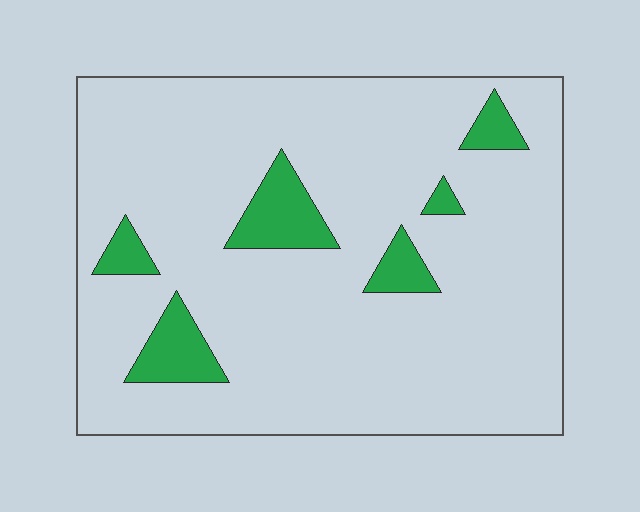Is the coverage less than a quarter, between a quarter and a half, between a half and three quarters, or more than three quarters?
Less than a quarter.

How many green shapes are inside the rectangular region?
6.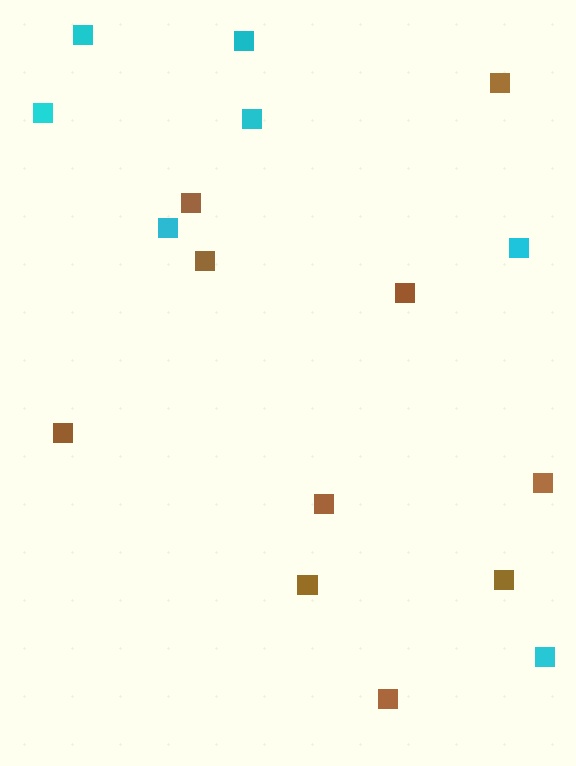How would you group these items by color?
There are 2 groups: one group of brown squares (10) and one group of cyan squares (7).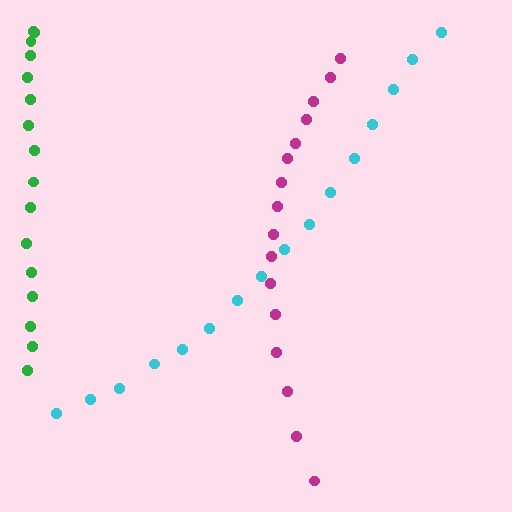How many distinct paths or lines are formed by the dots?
There are 3 distinct paths.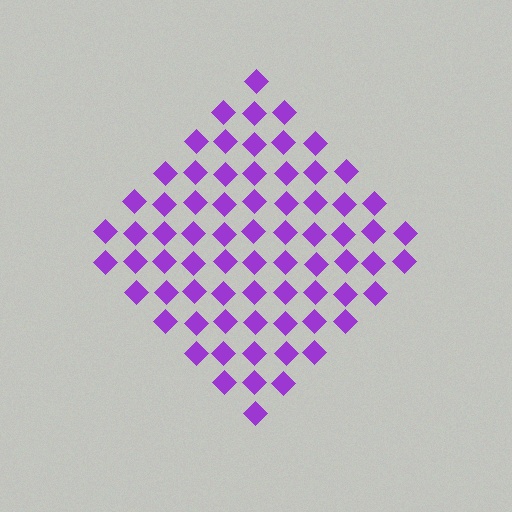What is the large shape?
The large shape is a diamond.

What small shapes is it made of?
It is made of small diamonds.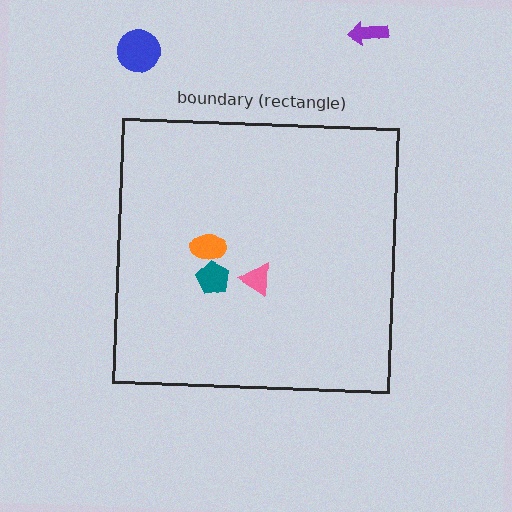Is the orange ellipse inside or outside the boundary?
Inside.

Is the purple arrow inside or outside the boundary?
Outside.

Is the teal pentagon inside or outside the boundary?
Inside.